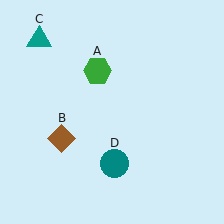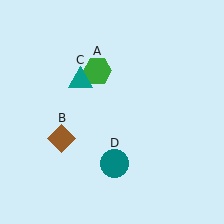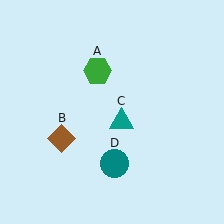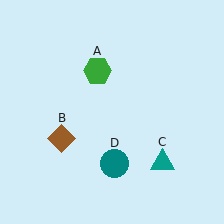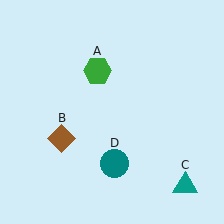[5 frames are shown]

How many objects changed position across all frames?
1 object changed position: teal triangle (object C).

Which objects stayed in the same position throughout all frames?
Green hexagon (object A) and brown diamond (object B) and teal circle (object D) remained stationary.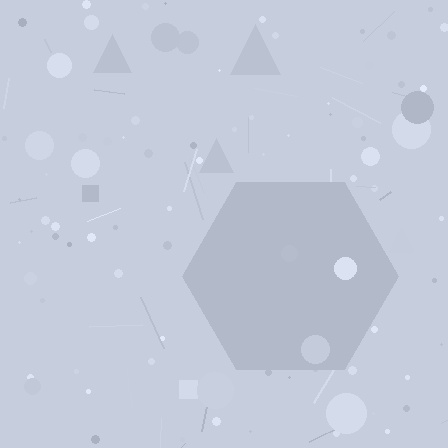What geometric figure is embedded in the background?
A hexagon is embedded in the background.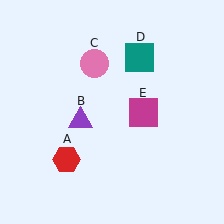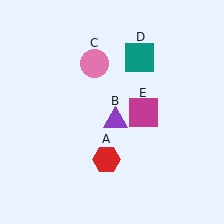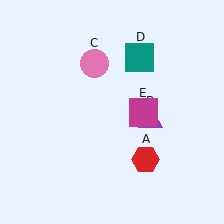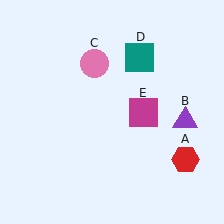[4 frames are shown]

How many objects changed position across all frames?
2 objects changed position: red hexagon (object A), purple triangle (object B).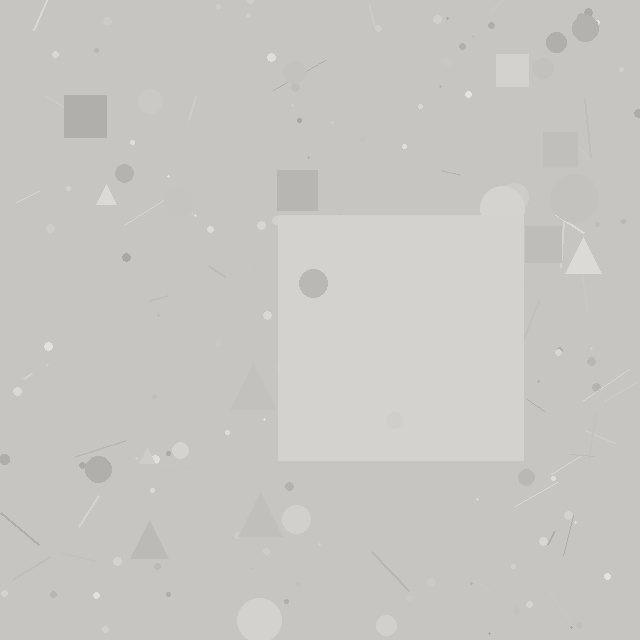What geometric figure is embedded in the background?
A square is embedded in the background.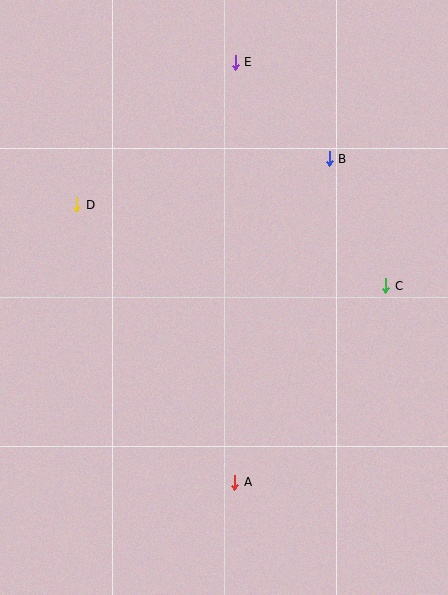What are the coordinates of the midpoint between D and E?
The midpoint between D and E is at (156, 134).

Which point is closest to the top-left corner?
Point D is closest to the top-left corner.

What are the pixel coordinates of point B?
Point B is at (329, 159).